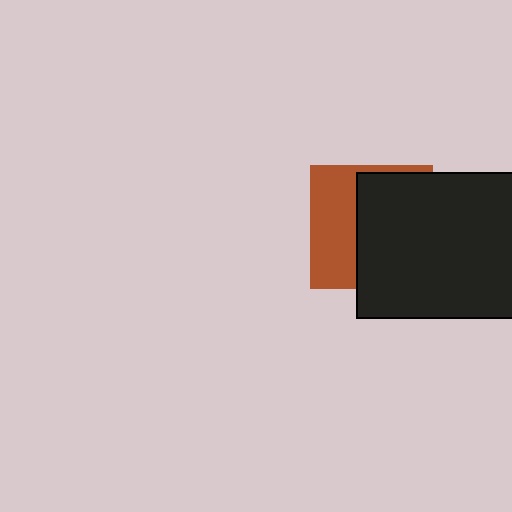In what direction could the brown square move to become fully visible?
The brown square could move left. That would shift it out from behind the black rectangle entirely.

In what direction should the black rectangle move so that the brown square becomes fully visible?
The black rectangle should move right. That is the shortest direction to clear the overlap and leave the brown square fully visible.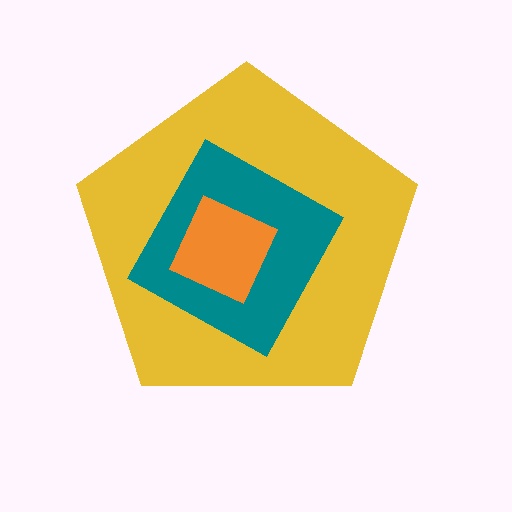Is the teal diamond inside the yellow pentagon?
Yes.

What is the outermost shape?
The yellow pentagon.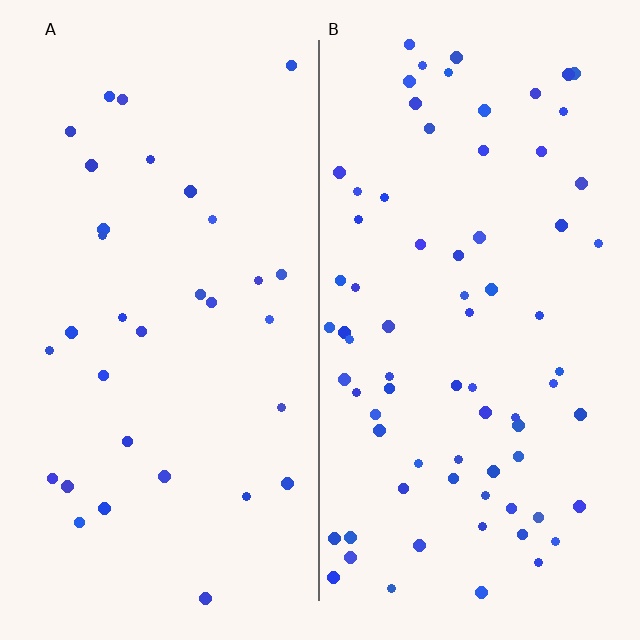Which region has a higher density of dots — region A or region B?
B (the right).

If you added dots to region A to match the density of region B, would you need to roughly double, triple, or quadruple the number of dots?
Approximately double.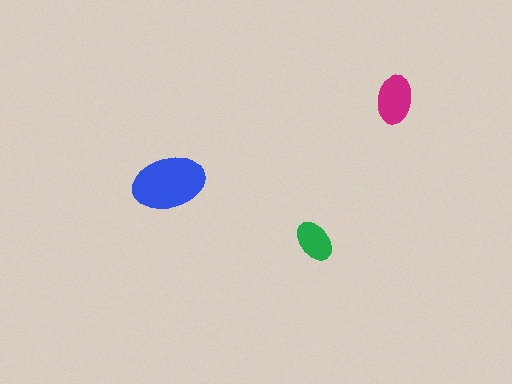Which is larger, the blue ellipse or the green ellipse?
The blue one.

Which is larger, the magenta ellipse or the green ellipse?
The magenta one.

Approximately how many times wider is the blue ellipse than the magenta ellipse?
About 1.5 times wider.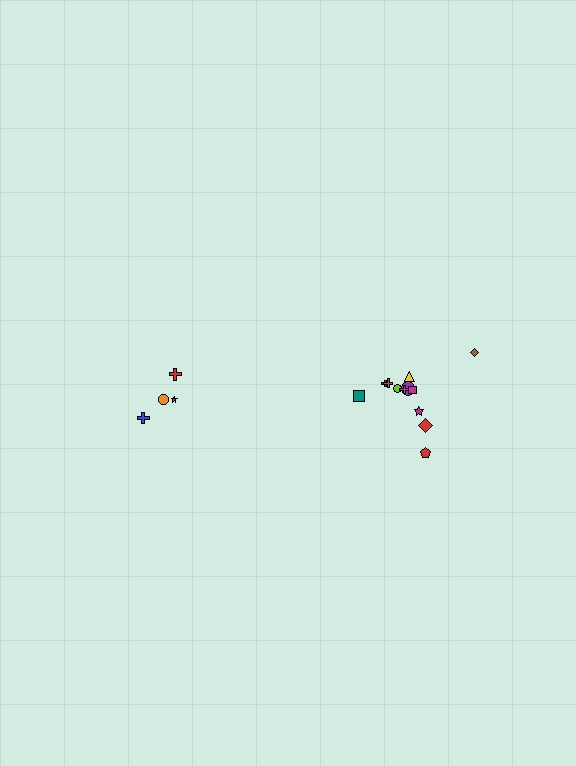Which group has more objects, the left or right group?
The right group.